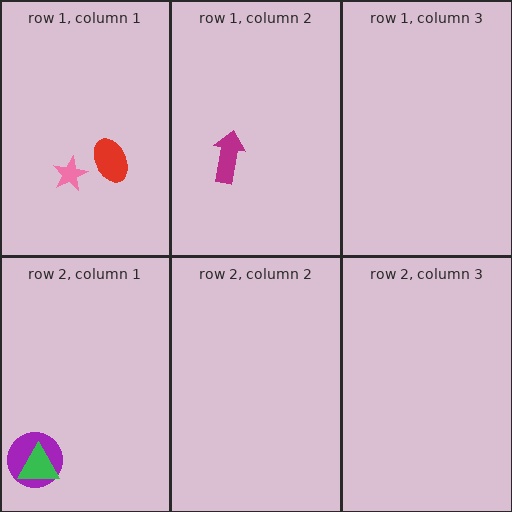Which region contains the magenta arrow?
The row 1, column 2 region.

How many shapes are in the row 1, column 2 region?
1.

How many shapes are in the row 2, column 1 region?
2.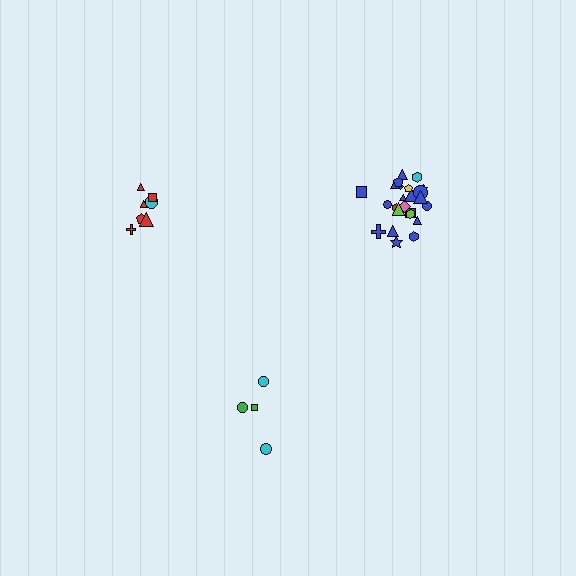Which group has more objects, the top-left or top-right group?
The top-right group.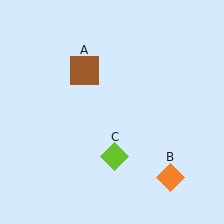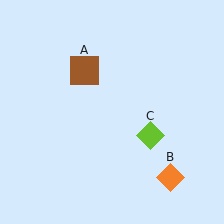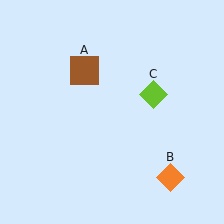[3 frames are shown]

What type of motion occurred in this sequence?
The lime diamond (object C) rotated counterclockwise around the center of the scene.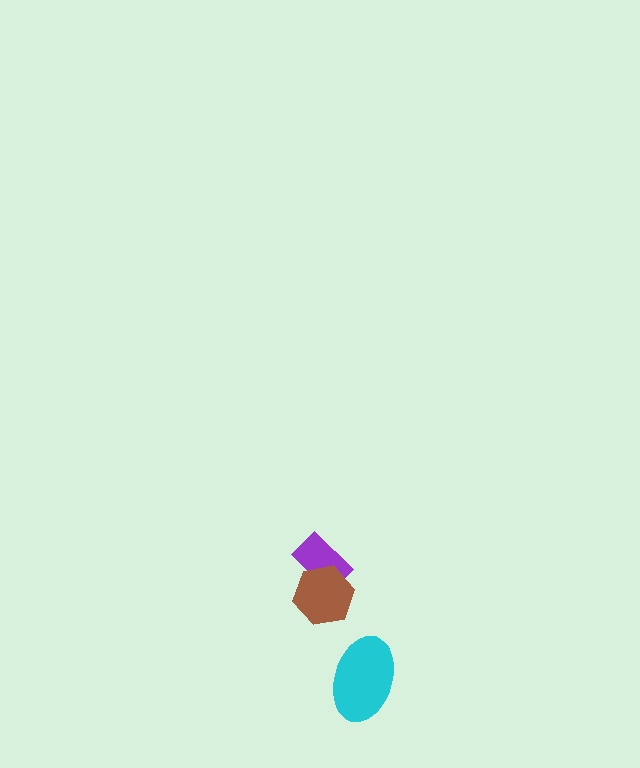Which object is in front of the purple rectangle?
The brown hexagon is in front of the purple rectangle.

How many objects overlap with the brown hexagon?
1 object overlaps with the brown hexagon.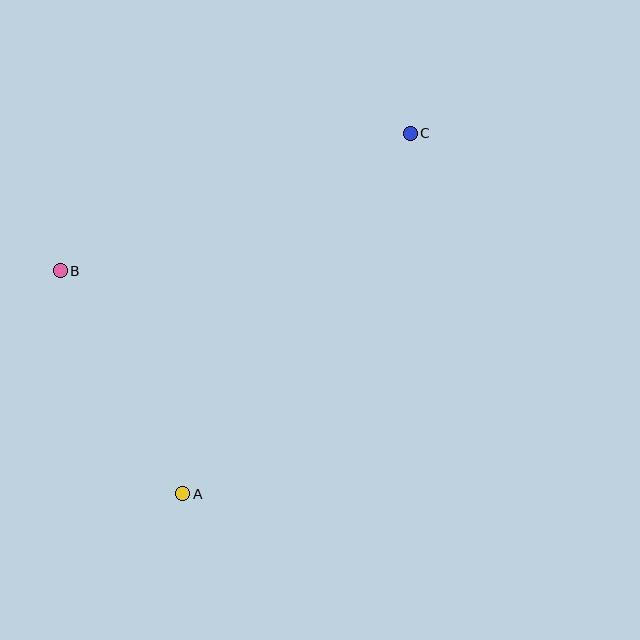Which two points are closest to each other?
Points A and B are closest to each other.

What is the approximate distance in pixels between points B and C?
The distance between B and C is approximately 376 pixels.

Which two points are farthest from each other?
Points A and C are farthest from each other.